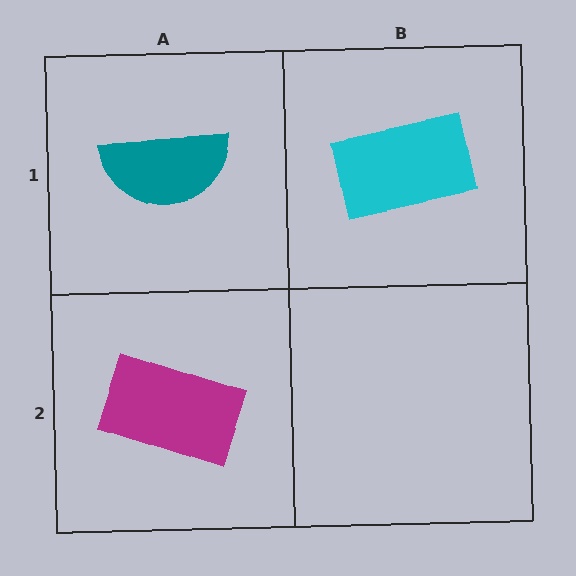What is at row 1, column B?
A cyan rectangle.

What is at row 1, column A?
A teal semicircle.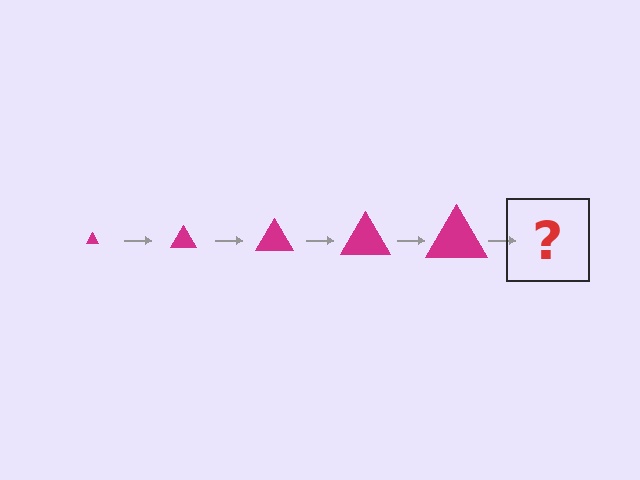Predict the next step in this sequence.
The next step is a magenta triangle, larger than the previous one.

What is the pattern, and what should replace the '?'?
The pattern is that the triangle gets progressively larger each step. The '?' should be a magenta triangle, larger than the previous one.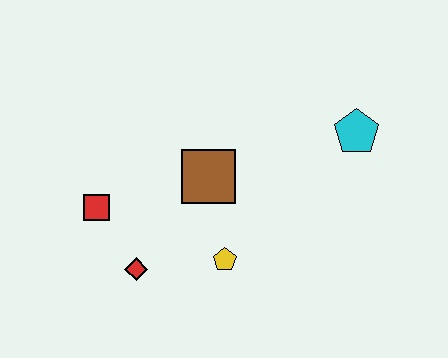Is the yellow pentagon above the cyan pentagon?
No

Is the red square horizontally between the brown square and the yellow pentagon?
No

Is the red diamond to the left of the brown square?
Yes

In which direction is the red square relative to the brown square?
The red square is to the left of the brown square.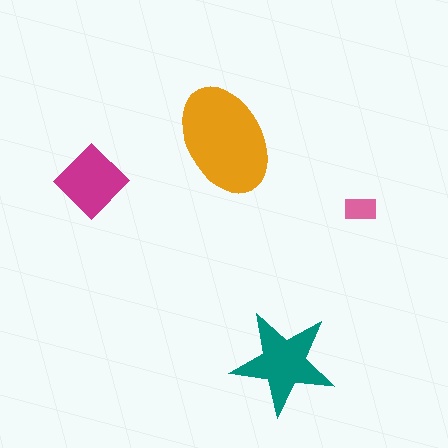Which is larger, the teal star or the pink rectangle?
The teal star.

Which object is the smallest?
The pink rectangle.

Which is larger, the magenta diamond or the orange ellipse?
The orange ellipse.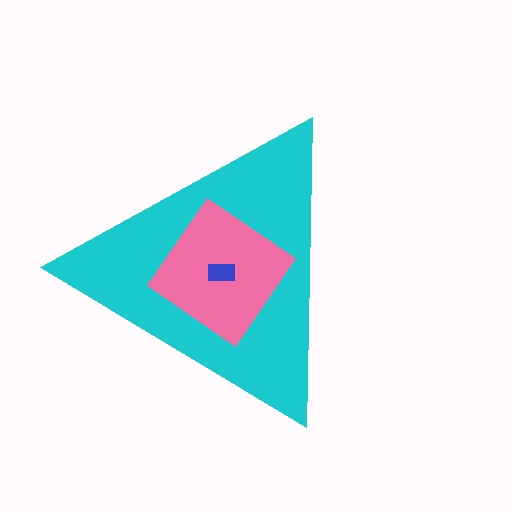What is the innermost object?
The blue rectangle.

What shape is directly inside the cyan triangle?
The pink diamond.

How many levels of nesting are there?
3.